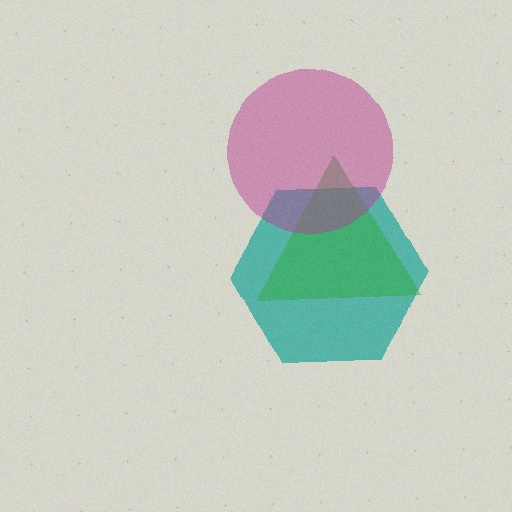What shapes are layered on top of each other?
The layered shapes are: a teal hexagon, a green triangle, a magenta circle.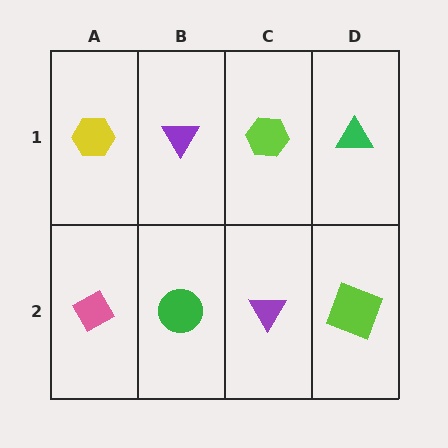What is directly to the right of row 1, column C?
A green triangle.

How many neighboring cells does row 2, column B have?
3.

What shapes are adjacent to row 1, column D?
A lime square (row 2, column D), a lime hexagon (row 1, column C).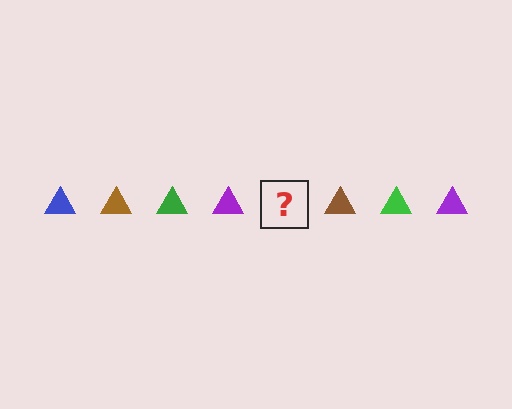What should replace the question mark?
The question mark should be replaced with a blue triangle.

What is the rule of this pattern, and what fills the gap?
The rule is that the pattern cycles through blue, brown, green, purple triangles. The gap should be filled with a blue triangle.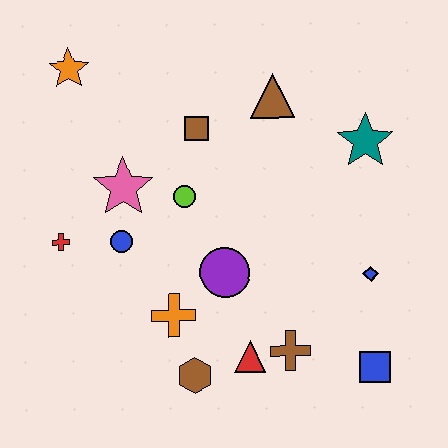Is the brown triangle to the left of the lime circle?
No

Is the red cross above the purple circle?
Yes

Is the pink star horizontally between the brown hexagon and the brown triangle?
No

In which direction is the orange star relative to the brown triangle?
The orange star is to the left of the brown triangle.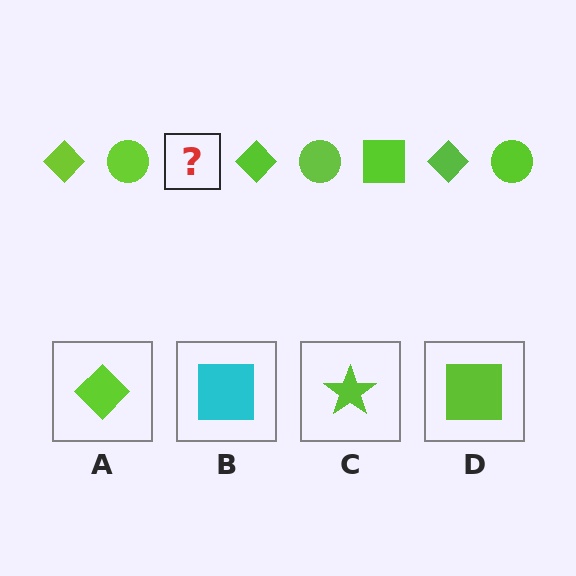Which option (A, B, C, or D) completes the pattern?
D.